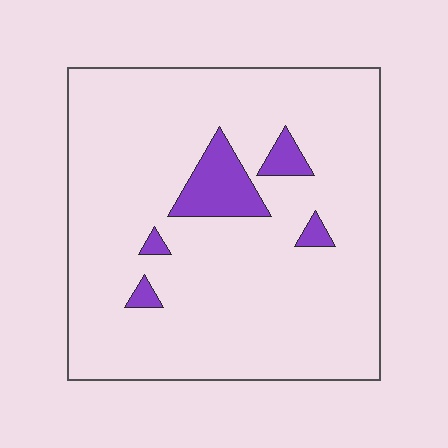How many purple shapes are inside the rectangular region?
5.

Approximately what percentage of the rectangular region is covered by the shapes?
Approximately 10%.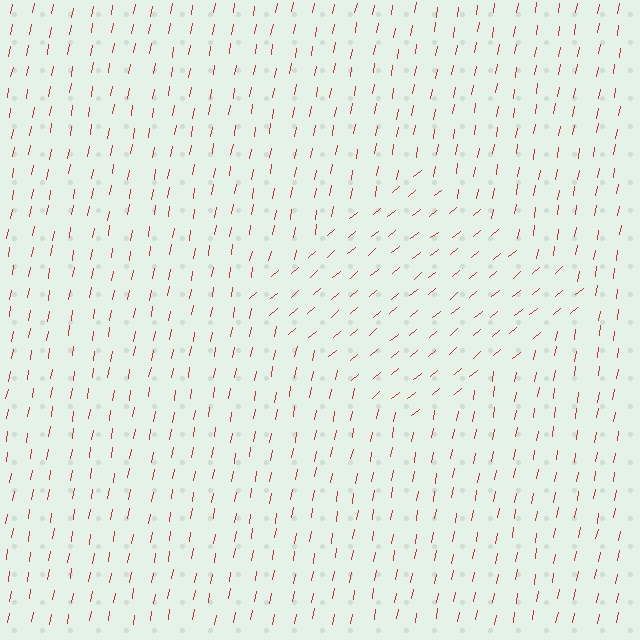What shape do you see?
I see a diamond.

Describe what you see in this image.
The image is filled with small red line segments. A diamond region in the image has lines oriented differently from the surrounding lines, creating a visible texture boundary.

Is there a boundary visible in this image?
Yes, there is a texture boundary formed by a change in line orientation.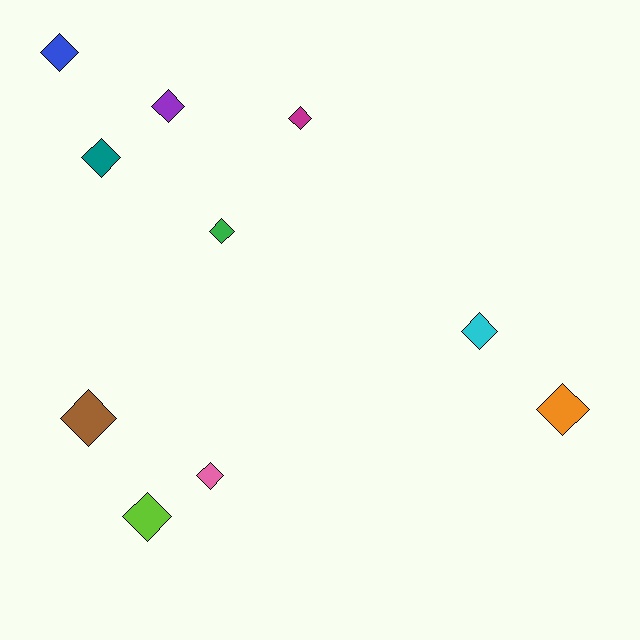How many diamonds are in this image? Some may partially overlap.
There are 10 diamonds.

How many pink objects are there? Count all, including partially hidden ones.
There is 1 pink object.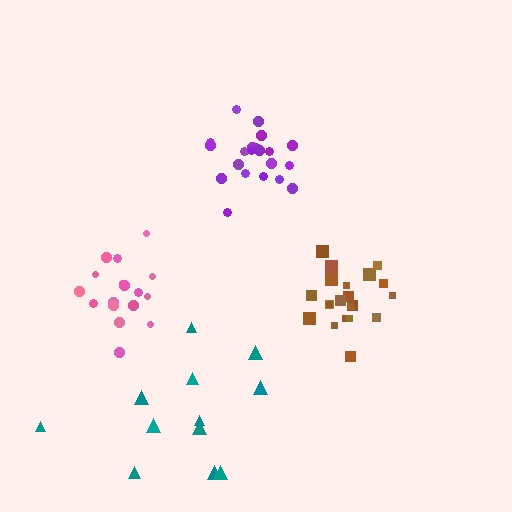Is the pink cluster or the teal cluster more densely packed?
Pink.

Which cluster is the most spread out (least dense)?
Teal.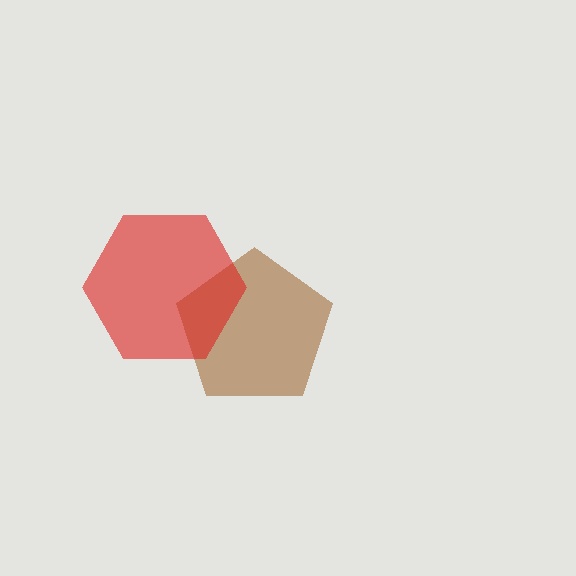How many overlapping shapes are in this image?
There are 2 overlapping shapes in the image.